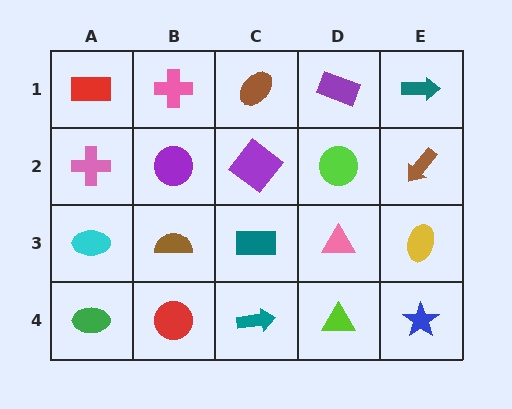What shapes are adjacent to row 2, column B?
A pink cross (row 1, column B), a brown semicircle (row 3, column B), a pink cross (row 2, column A), a purple diamond (row 2, column C).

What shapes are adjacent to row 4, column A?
A cyan ellipse (row 3, column A), a red circle (row 4, column B).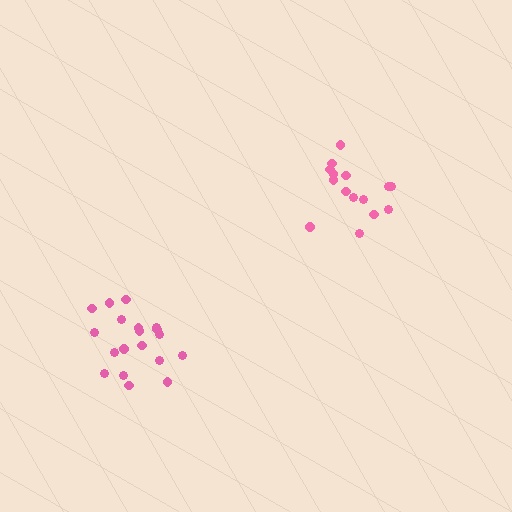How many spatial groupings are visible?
There are 2 spatial groupings.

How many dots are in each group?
Group 1: 15 dots, Group 2: 19 dots (34 total).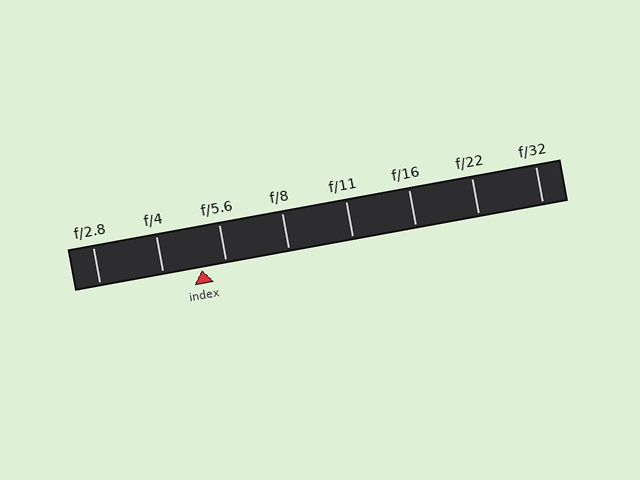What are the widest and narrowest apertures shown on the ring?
The widest aperture shown is f/2.8 and the narrowest is f/32.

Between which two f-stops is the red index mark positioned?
The index mark is between f/4 and f/5.6.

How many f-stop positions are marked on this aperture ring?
There are 8 f-stop positions marked.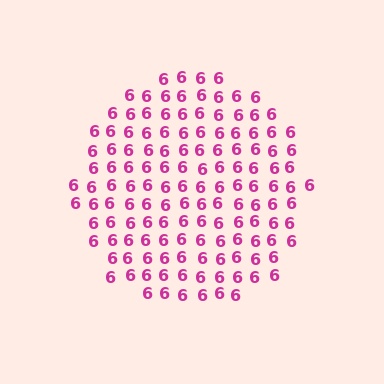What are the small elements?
The small elements are digit 6's.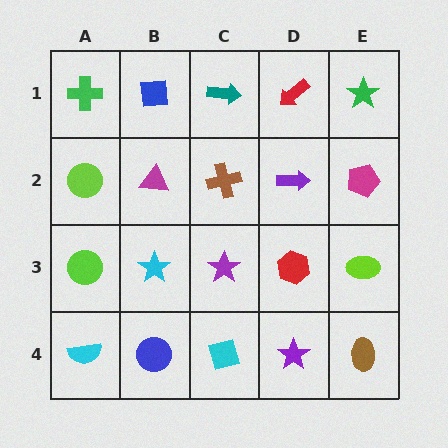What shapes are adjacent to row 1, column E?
A magenta pentagon (row 2, column E), a red arrow (row 1, column D).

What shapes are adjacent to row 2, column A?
A green cross (row 1, column A), a lime circle (row 3, column A), a magenta triangle (row 2, column B).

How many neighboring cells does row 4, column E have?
2.